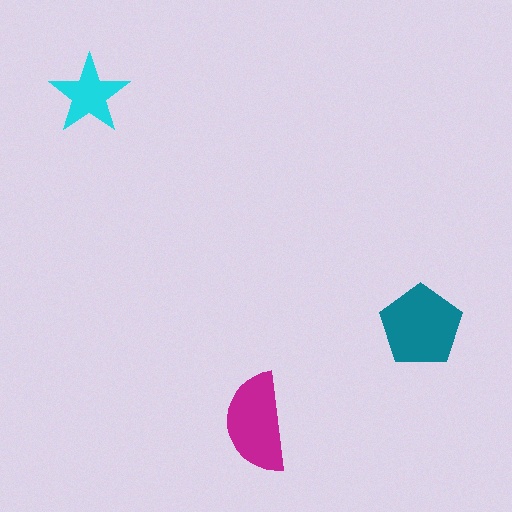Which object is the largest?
The teal pentagon.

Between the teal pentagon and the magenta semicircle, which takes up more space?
The teal pentagon.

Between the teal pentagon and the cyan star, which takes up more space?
The teal pentagon.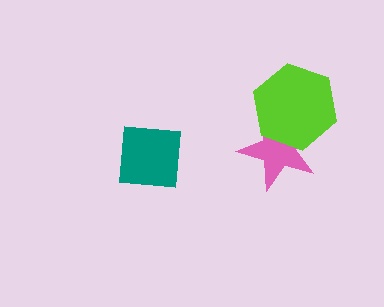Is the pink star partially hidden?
Yes, it is partially covered by another shape.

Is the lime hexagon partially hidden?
No, no other shape covers it.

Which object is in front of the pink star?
The lime hexagon is in front of the pink star.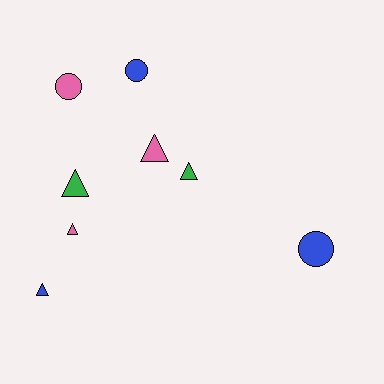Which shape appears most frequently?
Triangle, with 5 objects.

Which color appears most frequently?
Blue, with 3 objects.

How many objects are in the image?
There are 8 objects.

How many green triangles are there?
There are 2 green triangles.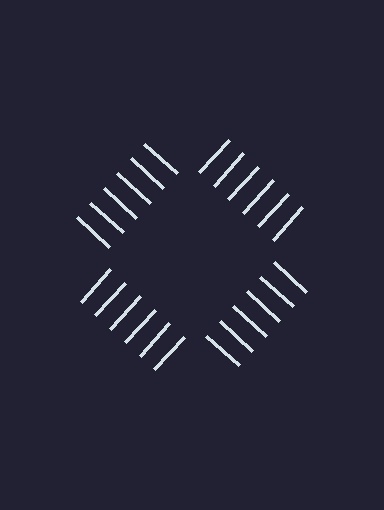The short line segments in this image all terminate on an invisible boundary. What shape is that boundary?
An illusory square — the line segments terminate on its edges but no continuous stroke is drawn.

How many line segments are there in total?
24 — 6 along each of the 4 edges.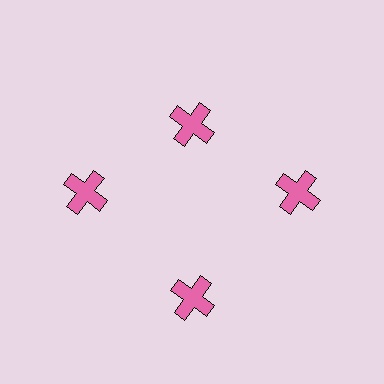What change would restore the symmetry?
The symmetry would be restored by moving it outward, back onto the ring so that all 4 crosses sit at equal angles and equal distance from the center.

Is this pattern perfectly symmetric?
No. The 4 pink crosses are arranged in a ring, but one element near the 12 o'clock position is pulled inward toward the center, breaking the 4-fold rotational symmetry.